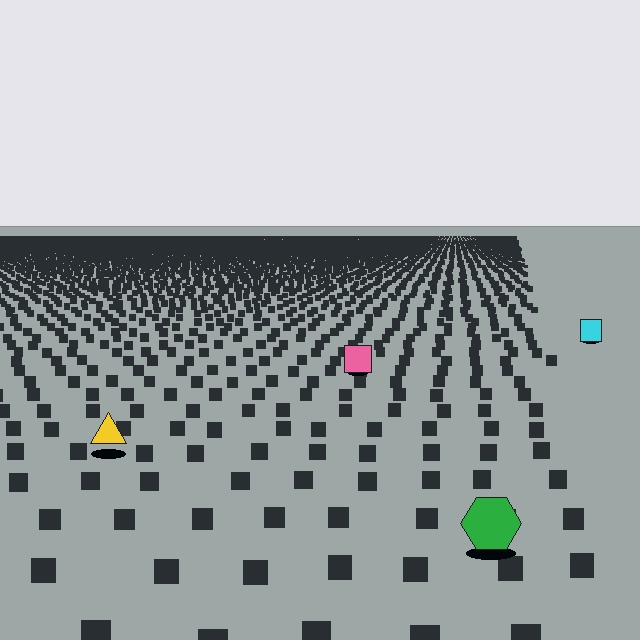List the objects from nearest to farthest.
From nearest to farthest: the green hexagon, the yellow triangle, the pink square, the cyan square.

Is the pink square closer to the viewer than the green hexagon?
No. The green hexagon is closer — you can tell from the texture gradient: the ground texture is coarser near it.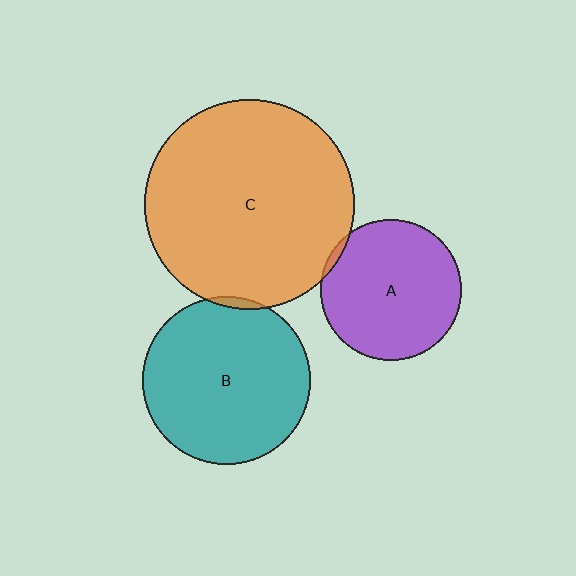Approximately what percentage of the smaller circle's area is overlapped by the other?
Approximately 5%.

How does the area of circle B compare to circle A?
Approximately 1.4 times.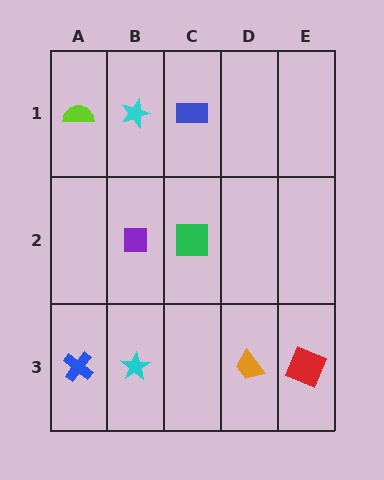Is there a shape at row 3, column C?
No, that cell is empty.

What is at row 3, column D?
An orange trapezoid.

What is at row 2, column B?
A purple square.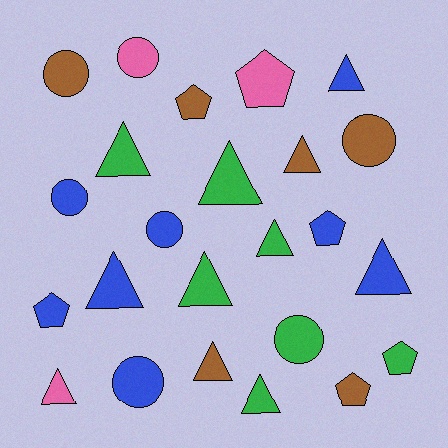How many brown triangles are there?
There are 2 brown triangles.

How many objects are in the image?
There are 24 objects.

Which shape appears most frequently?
Triangle, with 11 objects.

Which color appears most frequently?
Blue, with 8 objects.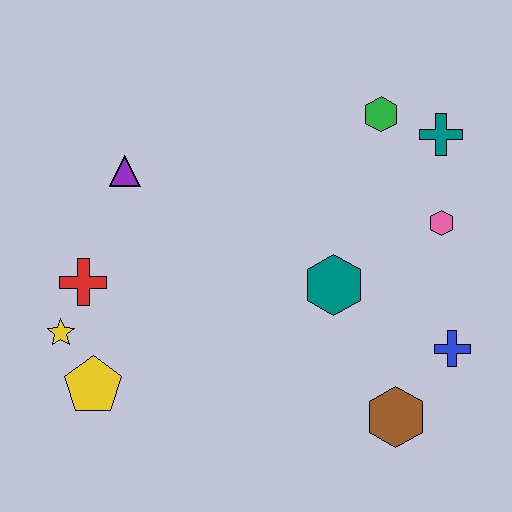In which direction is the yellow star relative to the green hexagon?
The yellow star is to the left of the green hexagon.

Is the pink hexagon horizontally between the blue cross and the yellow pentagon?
Yes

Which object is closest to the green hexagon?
The teal cross is closest to the green hexagon.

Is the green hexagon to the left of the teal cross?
Yes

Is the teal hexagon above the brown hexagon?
Yes